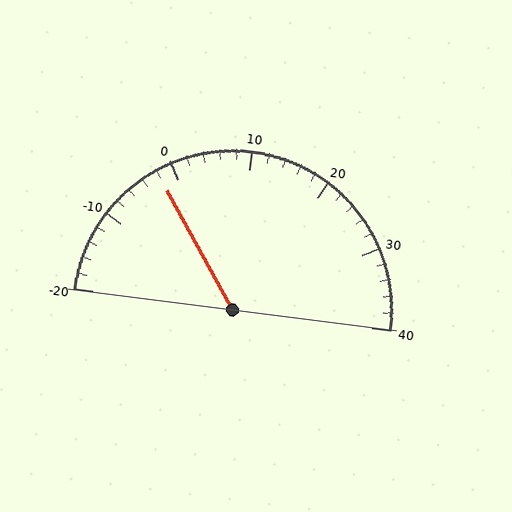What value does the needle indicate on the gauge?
The needle indicates approximately -2.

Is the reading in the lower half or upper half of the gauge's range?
The reading is in the lower half of the range (-20 to 40).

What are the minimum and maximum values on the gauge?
The gauge ranges from -20 to 40.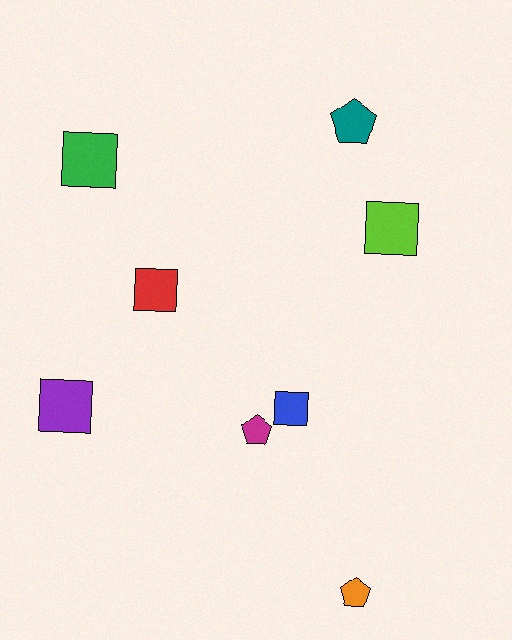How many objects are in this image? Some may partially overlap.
There are 8 objects.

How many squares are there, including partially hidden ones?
There are 5 squares.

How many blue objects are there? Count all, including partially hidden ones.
There is 1 blue object.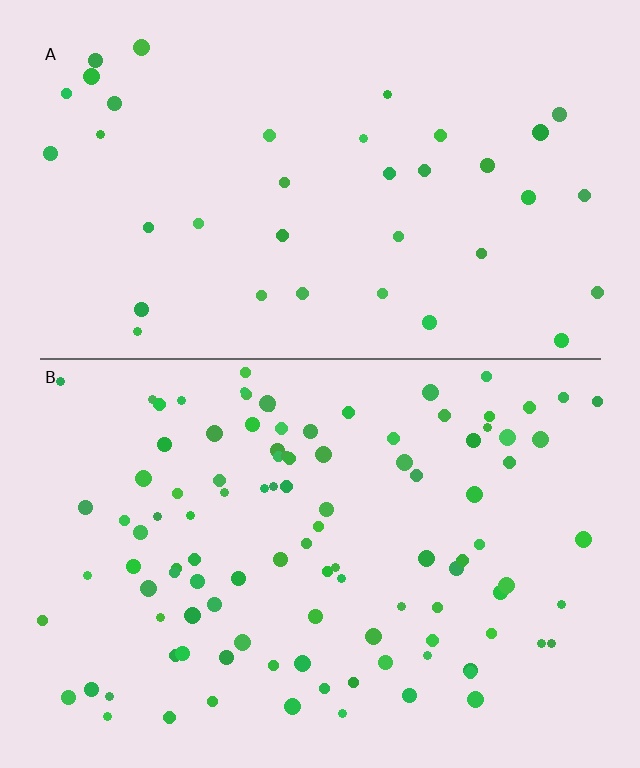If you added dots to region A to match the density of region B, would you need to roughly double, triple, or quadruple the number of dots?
Approximately triple.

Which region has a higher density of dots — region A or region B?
B (the bottom).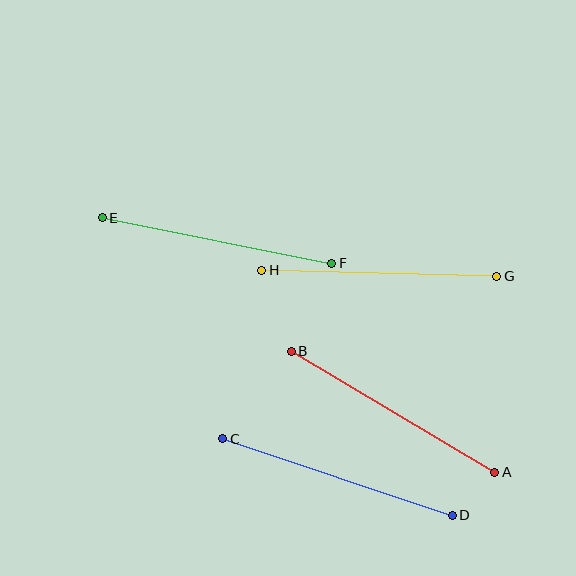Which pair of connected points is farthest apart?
Points C and D are farthest apart.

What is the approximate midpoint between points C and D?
The midpoint is at approximately (338, 477) pixels.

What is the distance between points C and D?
The distance is approximately 242 pixels.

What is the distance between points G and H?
The distance is approximately 235 pixels.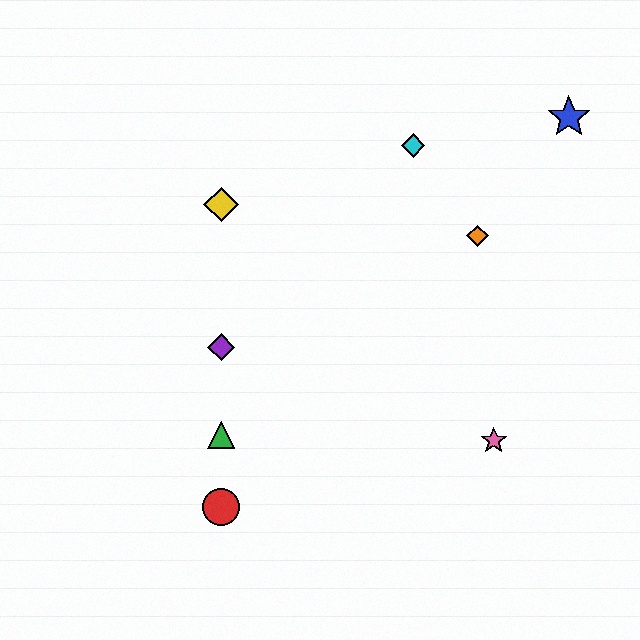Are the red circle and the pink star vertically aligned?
No, the red circle is at x≈221 and the pink star is at x≈494.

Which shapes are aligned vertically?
The red circle, the green triangle, the yellow diamond, the purple diamond are aligned vertically.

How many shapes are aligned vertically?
4 shapes (the red circle, the green triangle, the yellow diamond, the purple diamond) are aligned vertically.